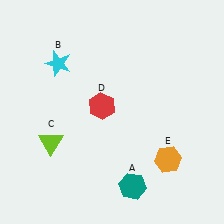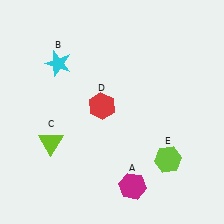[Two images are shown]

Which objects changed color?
A changed from teal to magenta. E changed from orange to lime.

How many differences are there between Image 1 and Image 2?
There are 2 differences between the two images.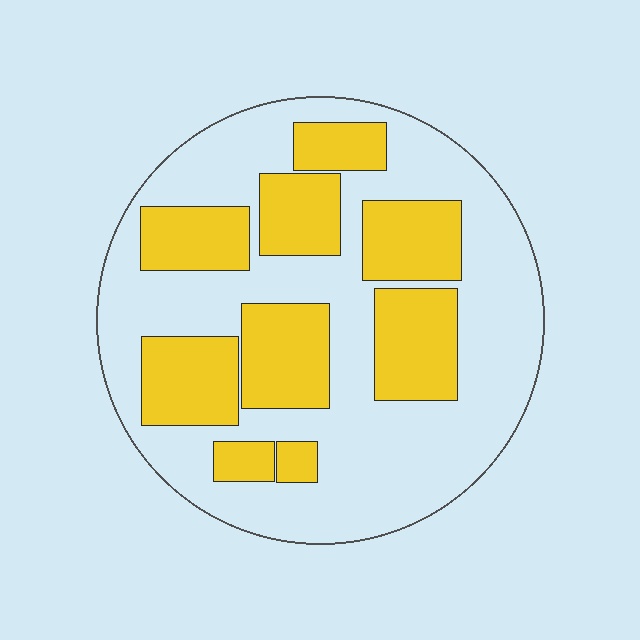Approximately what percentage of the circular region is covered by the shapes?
Approximately 35%.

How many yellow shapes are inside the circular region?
9.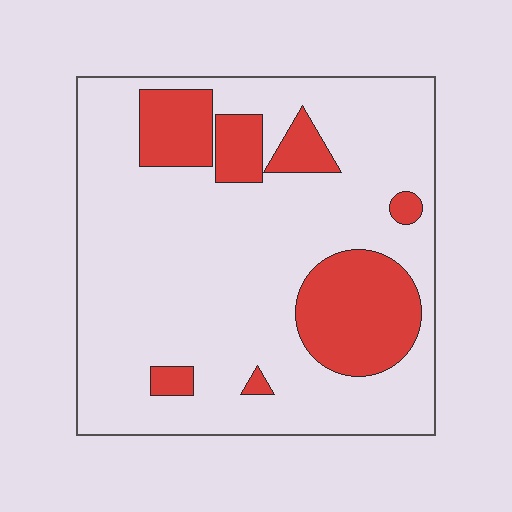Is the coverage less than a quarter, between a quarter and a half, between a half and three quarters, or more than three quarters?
Less than a quarter.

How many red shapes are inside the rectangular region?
7.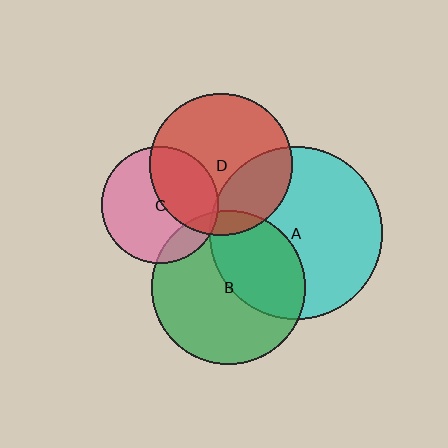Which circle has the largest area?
Circle A (cyan).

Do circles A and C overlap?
Yes.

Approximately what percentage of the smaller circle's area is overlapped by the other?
Approximately 5%.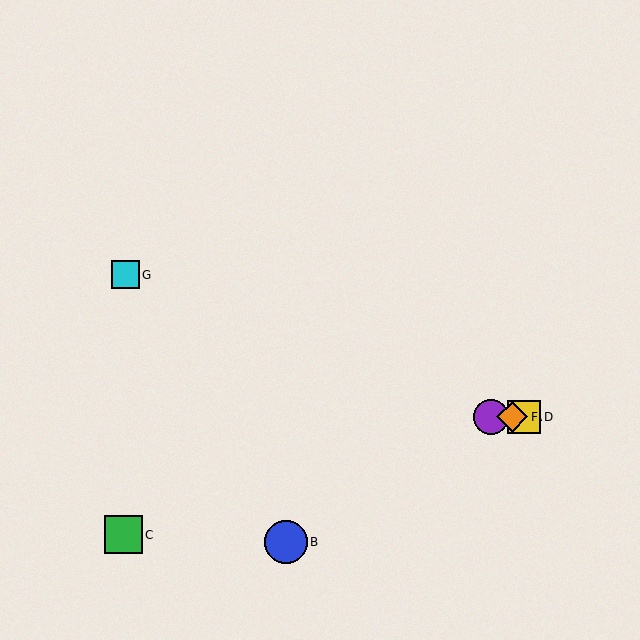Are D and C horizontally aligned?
No, D is at y≈417 and C is at y≈535.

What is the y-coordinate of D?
Object D is at y≈417.